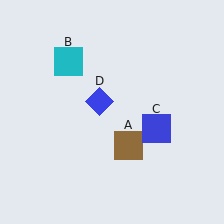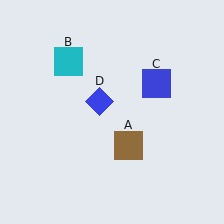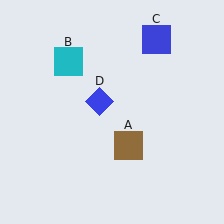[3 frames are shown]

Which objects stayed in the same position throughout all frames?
Brown square (object A) and cyan square (object B) and blue diamond (object D) remained stationary.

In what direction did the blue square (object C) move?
The blue square (object C) moved up.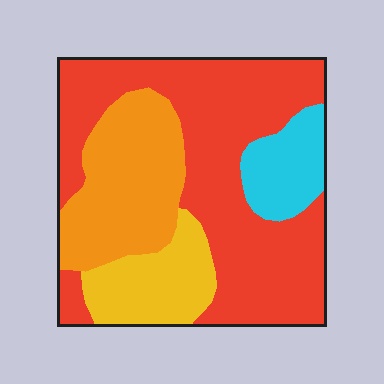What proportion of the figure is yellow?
Yellow covers 14% of the figure.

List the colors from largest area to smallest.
From largest to smallest: red, orange, yellow, cyan.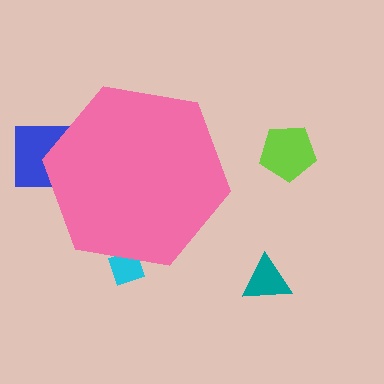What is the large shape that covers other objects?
A pink hexagon.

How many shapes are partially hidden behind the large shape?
2 shapes are partially hidden.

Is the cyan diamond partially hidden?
Yes, the cyan diamond is partially hidden behind the pink hexagon.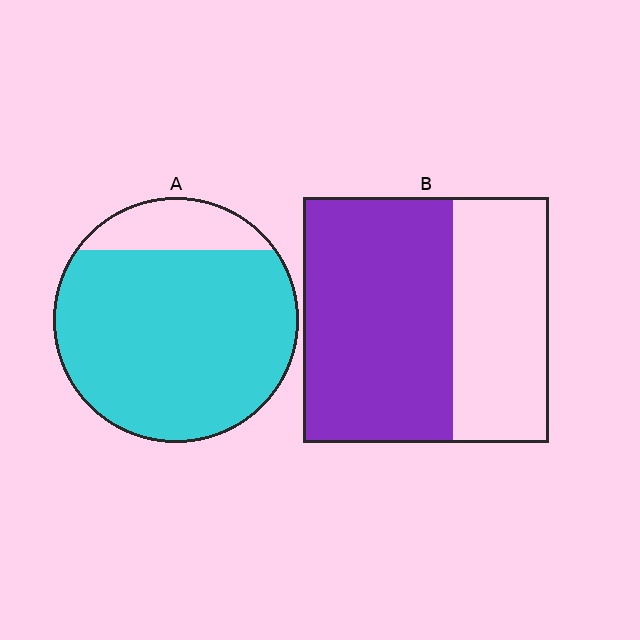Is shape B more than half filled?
Yes.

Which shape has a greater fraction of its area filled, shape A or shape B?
Shape A.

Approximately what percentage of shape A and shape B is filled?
A is approximately 85% and B is approximately 60%.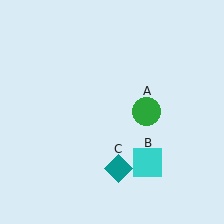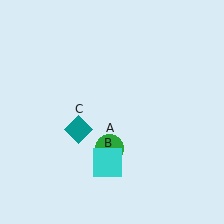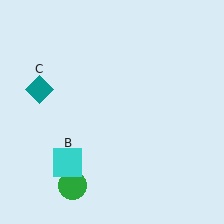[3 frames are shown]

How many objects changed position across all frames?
3 objects changed position: green circle (object A), cyan square (object B), teal diamond (object C).